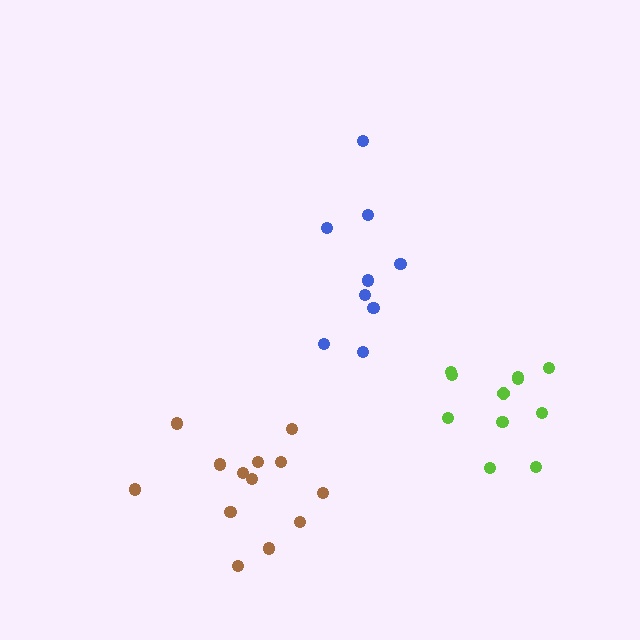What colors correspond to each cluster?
The clusters are colored: brown, blue, lime.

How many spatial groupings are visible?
There are 3 spatial groupings.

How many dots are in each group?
Group 1: 13 dots, Group 2: 9 dots, Group 3: 11 dots (33 total).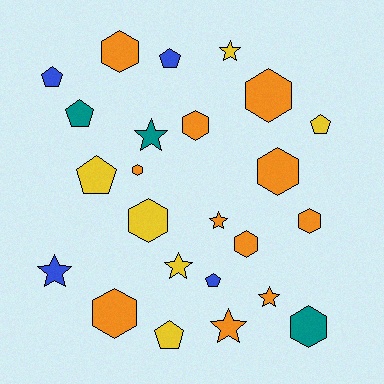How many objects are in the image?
There are 24 objects.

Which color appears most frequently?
Orange, with 11 objects.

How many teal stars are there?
There is 1 teal star.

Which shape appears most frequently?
Hexagon, with 10 objects.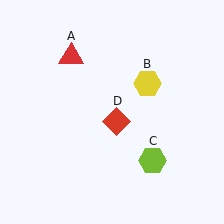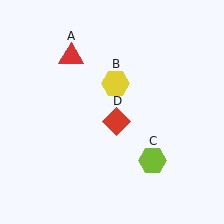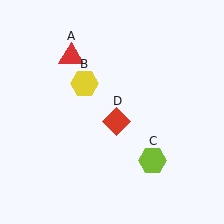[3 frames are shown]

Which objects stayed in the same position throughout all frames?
Red triangle (object A) and lime hexagon (object C) and red diamond (object D) remained stationary.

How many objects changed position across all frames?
1 object changed position: yellow hexagon (object B).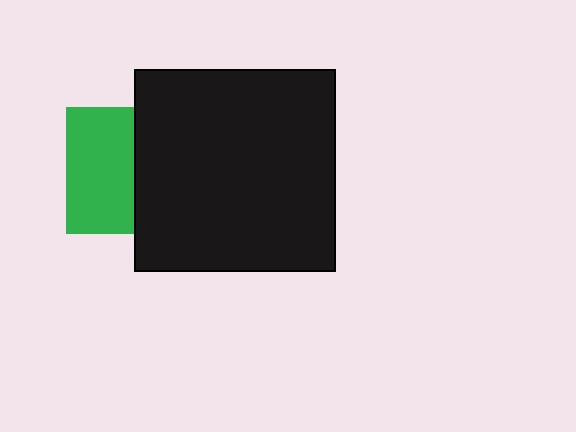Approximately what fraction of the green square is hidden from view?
Roughly 47% of the green square is hidden behind the black square.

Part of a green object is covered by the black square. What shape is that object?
It is a square.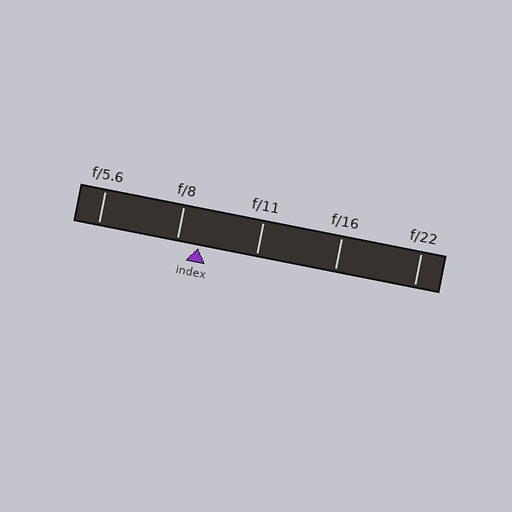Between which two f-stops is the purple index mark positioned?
The index mark is between f/8 and f/11.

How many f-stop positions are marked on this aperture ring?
There are 5 f-stop positions marked.